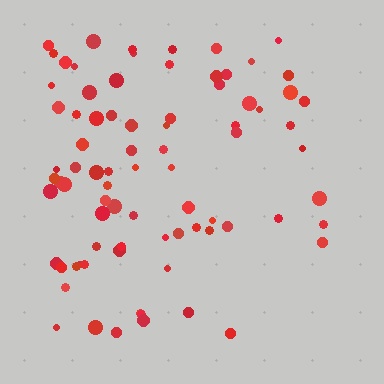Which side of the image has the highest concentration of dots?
The left.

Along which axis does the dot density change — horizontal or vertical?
Horizontal.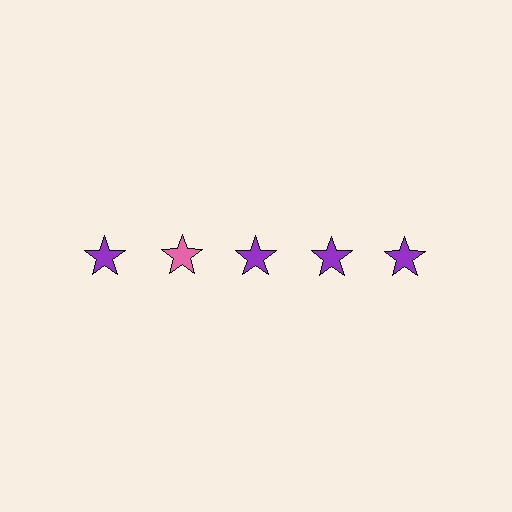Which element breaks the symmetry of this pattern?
The pink star in the top row, second from left column breaks the symmetry. All other shapes are purple stars.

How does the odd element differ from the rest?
It has a different color: pink instead of purple.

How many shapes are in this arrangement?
There are 5 shapes arranged in a grid pattern.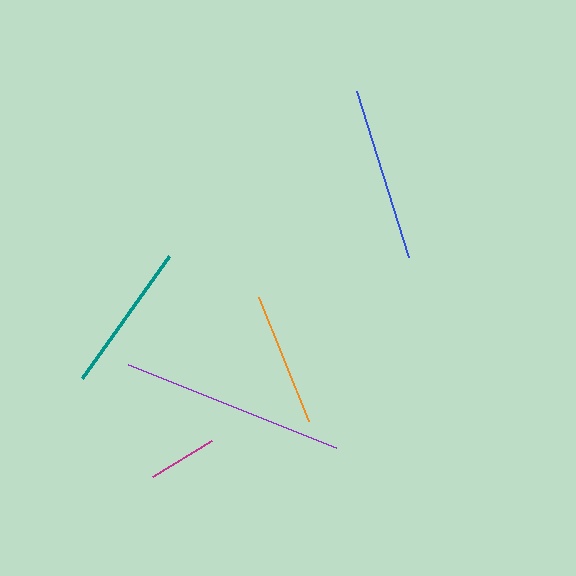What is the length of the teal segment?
The teal segment is approximately 151 pixels long.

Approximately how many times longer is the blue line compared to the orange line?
The blue line is approximately 1.3 times the length of the orange line.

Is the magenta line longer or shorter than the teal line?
The teal line is longer than the magenta line.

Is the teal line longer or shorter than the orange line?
The teal line is longer than the orange line.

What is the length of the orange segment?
The orange segment is approximately 133 pixels long.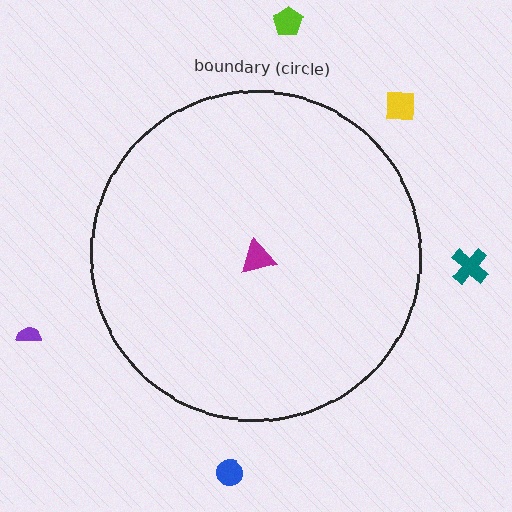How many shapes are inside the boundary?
1 inside, 5 outside.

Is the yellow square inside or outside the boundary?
Outside.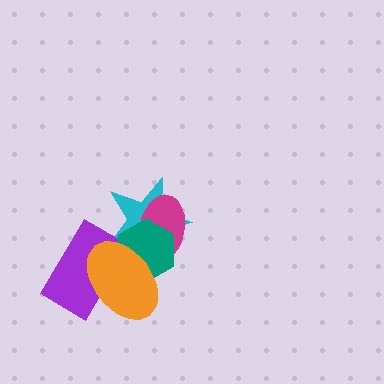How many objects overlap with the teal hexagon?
4 objects overlap with the teal hexagon.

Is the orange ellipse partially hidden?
No, no other shape covers it.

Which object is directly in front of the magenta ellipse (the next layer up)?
The teal hexagon is directly in front of the magenta ellipse.